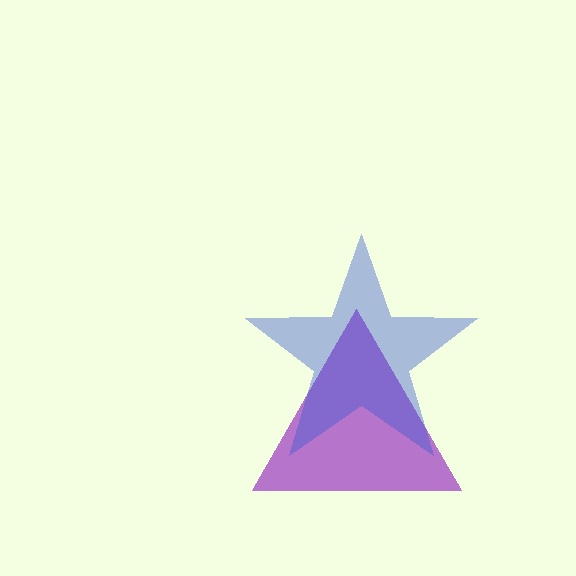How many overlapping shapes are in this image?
There are 2 overlapping shapes in the image.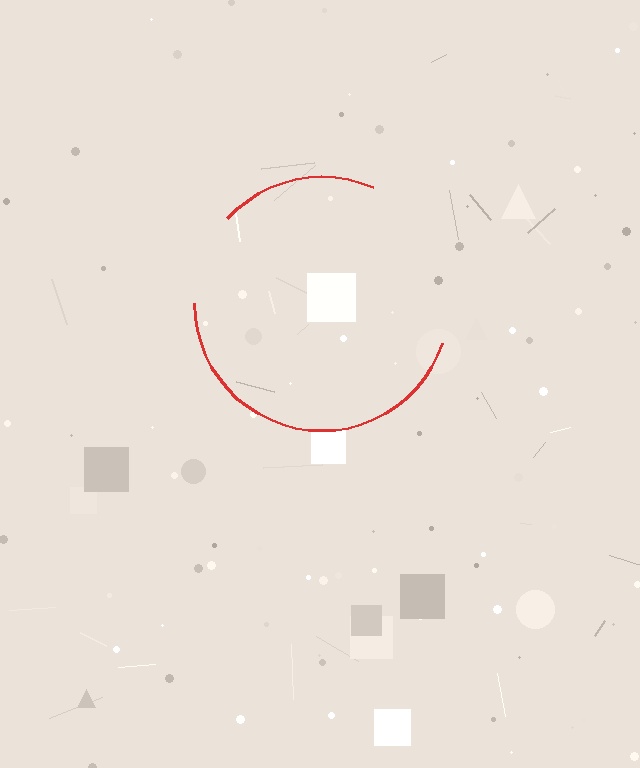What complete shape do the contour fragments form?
The contour fragments form a circle.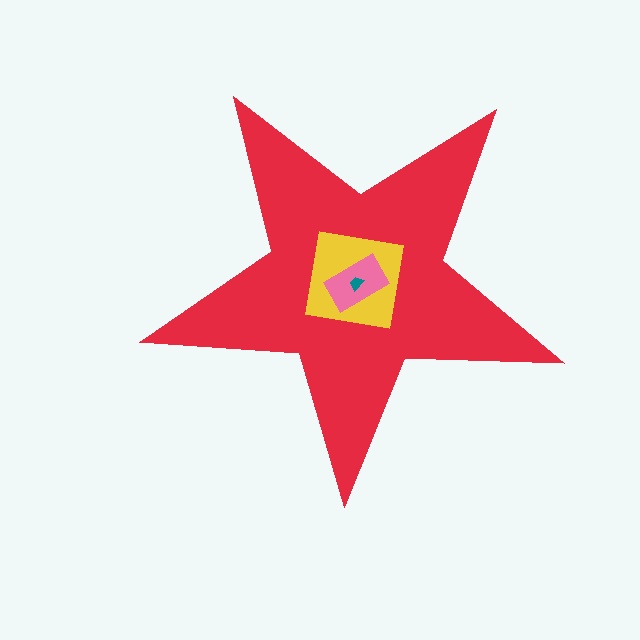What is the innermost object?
The teal trapezoid.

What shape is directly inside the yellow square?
The pink rectangle.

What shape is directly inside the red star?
The yellow square.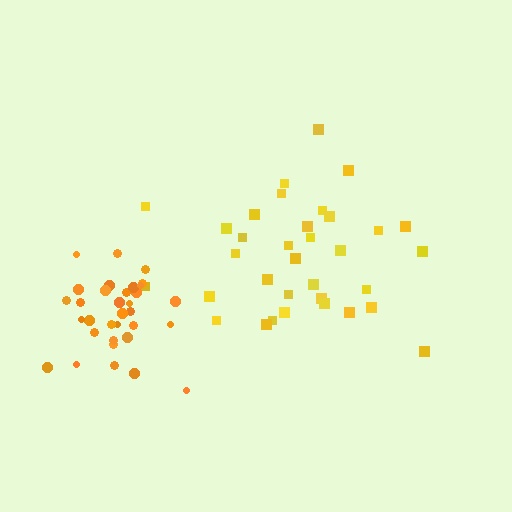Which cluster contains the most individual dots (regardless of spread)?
Yellow (34).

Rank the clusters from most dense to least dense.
orange, yellow.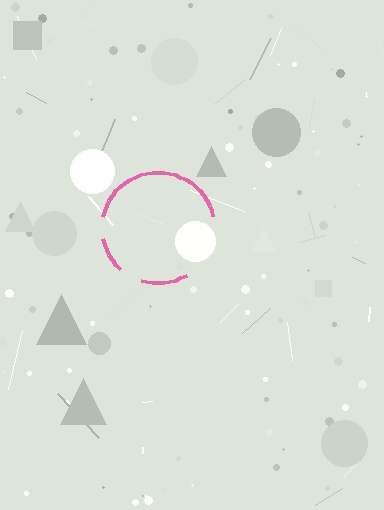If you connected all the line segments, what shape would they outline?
They would outline a circle.